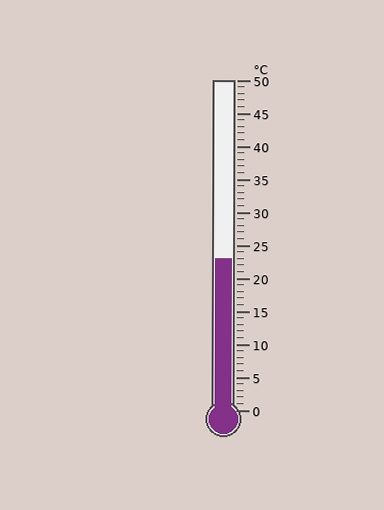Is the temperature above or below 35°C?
The temperature is below 35°C.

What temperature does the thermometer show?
The thermometer shows approximately 23°C.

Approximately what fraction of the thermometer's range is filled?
The thermometer is filled to approximately 45% of its range.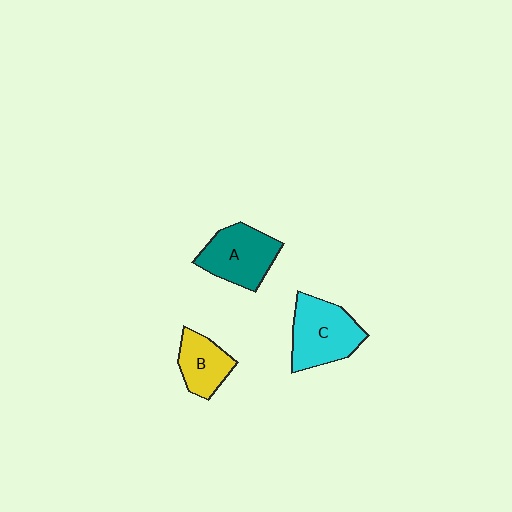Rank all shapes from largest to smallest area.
From largest to smallest: C (cyan), A (teal), B (yellow).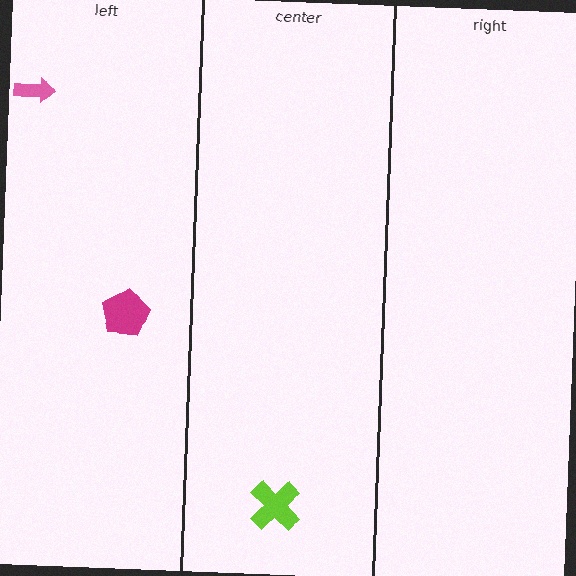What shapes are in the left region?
The magenta pentagon, the pink arrow.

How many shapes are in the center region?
1.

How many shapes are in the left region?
2.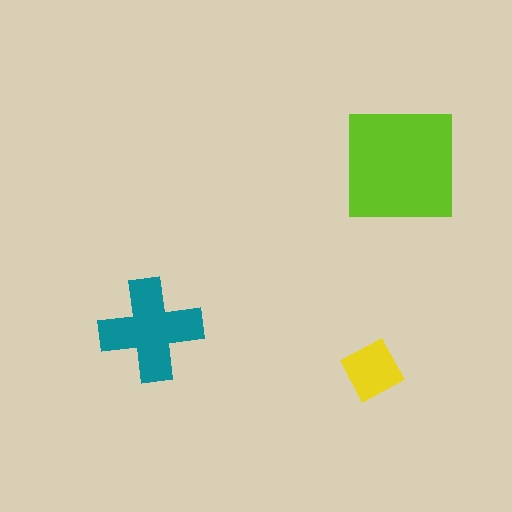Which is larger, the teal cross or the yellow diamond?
The teal cross.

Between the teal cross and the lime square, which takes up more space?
The lime square.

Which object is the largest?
The lime square.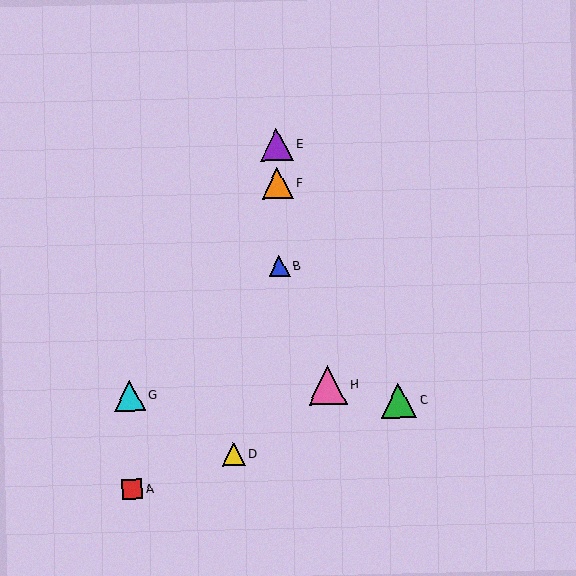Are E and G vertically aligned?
No, E is at x≈277 and G is at x≈130.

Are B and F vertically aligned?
Yes, both are at x≈279.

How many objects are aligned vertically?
3 objects (B, E, F) are aligned vertically.